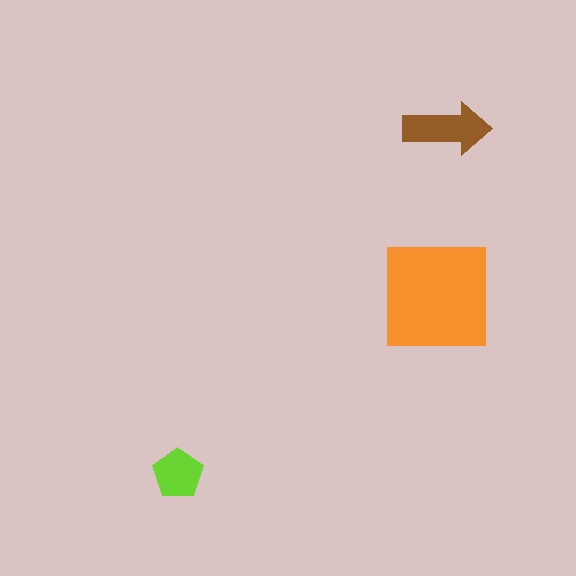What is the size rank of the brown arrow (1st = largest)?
2nd.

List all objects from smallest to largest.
The lime pentagon, the brown arrow, the orange square.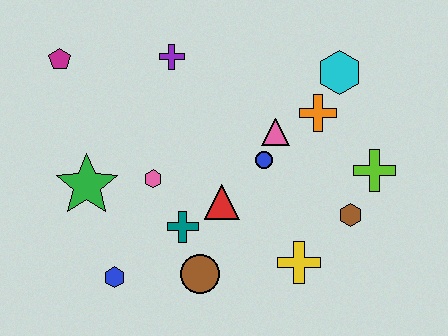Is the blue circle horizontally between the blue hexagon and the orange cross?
Yes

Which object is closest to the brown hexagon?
The lime cross is closest to the brown hexagon.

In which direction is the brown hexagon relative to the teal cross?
The brown hexagon is to the right of the teal cross.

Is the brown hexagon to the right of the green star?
Yes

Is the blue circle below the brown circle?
No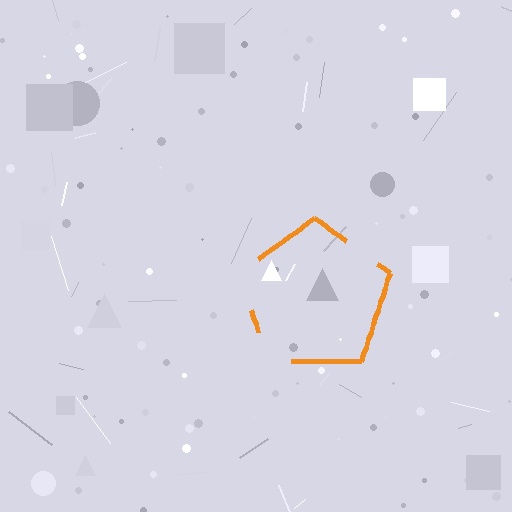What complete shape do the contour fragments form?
The contour fragments form a pentagon.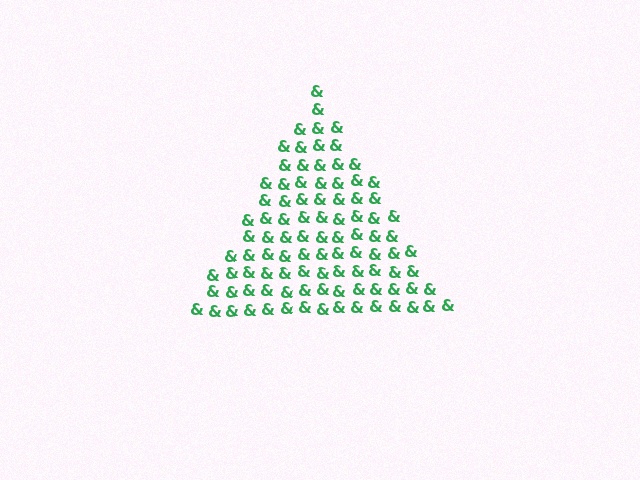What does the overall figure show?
The overall figure shows a triangle.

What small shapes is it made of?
It is made of small ampersands.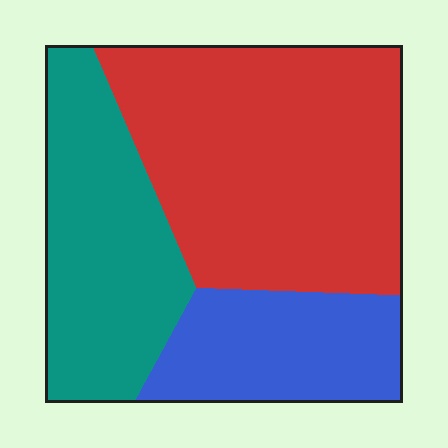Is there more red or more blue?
Red.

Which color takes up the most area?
Red, at roughly 50%.